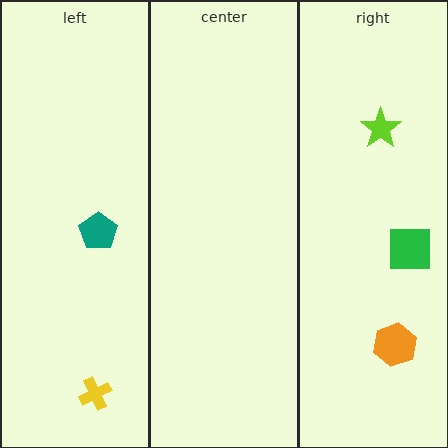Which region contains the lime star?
The right region.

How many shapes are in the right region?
3.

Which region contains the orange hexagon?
The right region.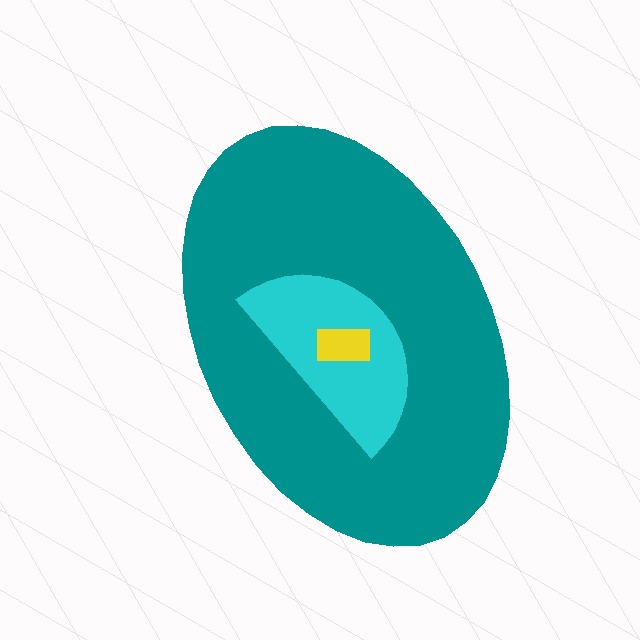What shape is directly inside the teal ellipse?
The cyan semicircle.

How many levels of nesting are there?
3.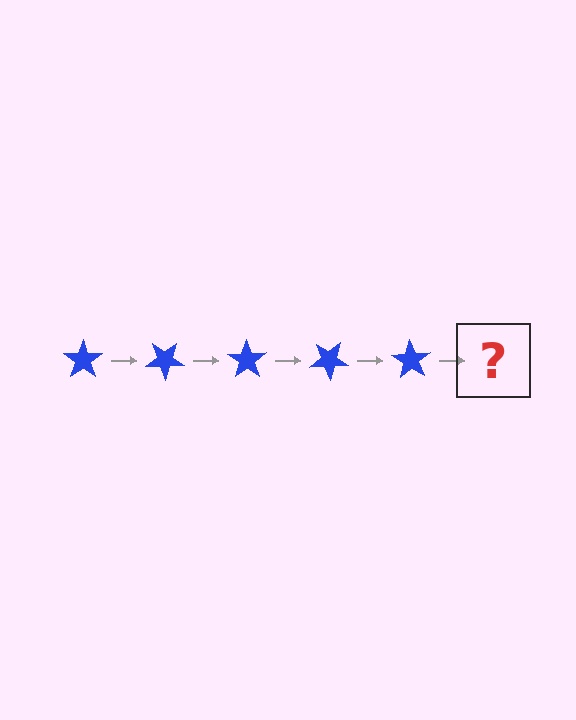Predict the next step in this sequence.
The next step is a blue star rotated 175 degrees.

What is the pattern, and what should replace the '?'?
The pattern is that the star rotates 35 degrees each step. The '?' should be a blue star rotated 175 degrees.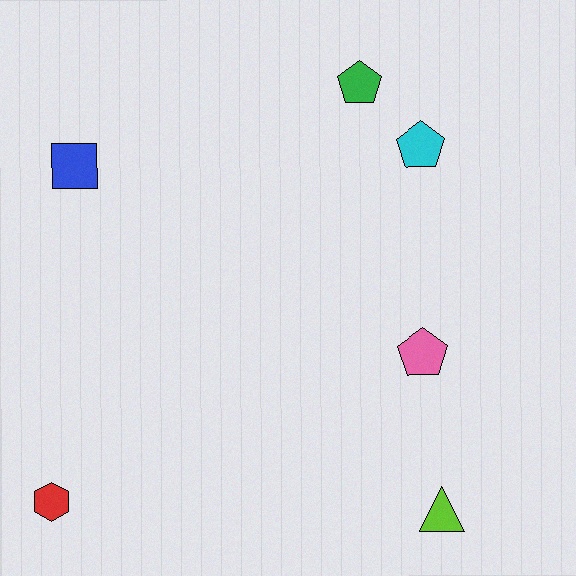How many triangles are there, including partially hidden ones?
There is 1 triangle.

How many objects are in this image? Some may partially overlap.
There are 6 objects.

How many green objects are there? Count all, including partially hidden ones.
There is 1 green object.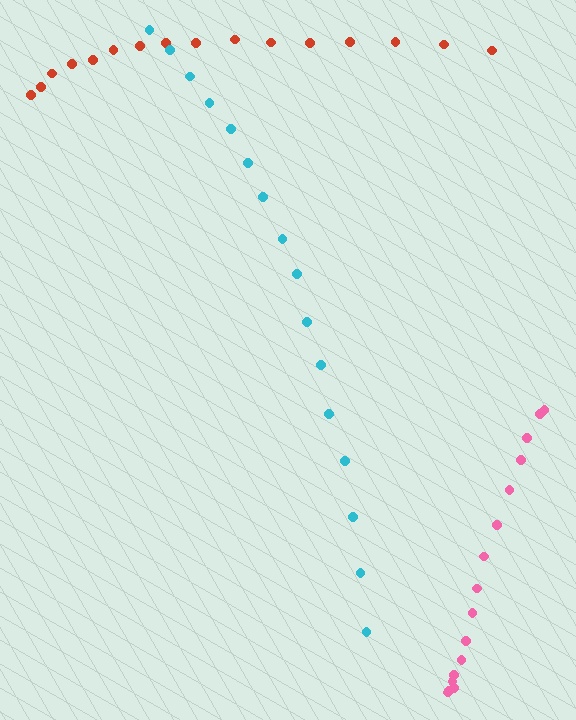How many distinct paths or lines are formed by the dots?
There are 3 distinct paths.